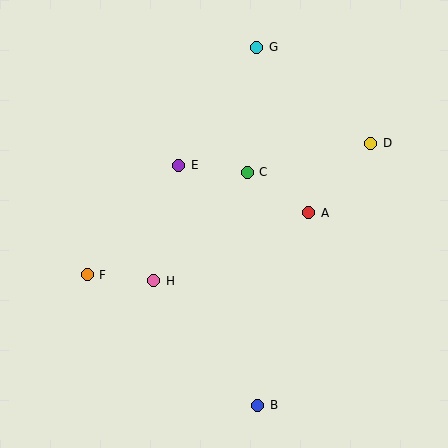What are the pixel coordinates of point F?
Point F is at (87, 275).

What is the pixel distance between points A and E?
The distance between A and E is 139 pixels.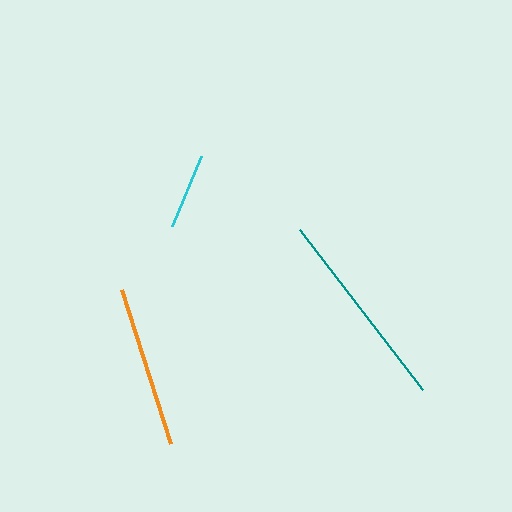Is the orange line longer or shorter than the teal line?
The teal line is longer than the orange line.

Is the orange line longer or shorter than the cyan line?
The orange line is longer than the cyan line.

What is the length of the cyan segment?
The cyan segment is approximately 75 pixels long.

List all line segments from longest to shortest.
From longest to shortest: teal, orange, cyan.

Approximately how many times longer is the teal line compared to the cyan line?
The teal line is approximately 2.7 times the length of the cyan line.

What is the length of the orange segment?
The orange segment is approximately 161 pixels long.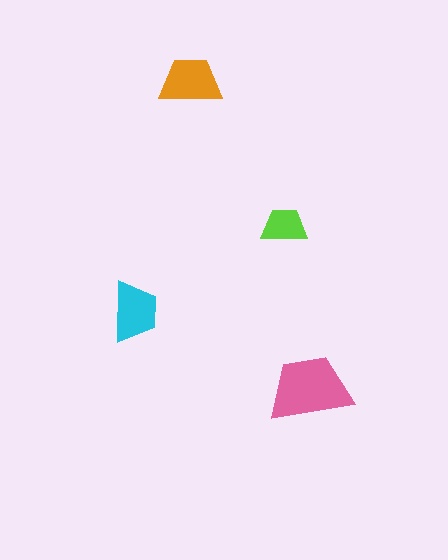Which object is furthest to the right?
The pink trapezoid is rightmost.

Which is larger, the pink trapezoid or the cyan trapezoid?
The pink one.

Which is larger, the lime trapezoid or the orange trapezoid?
The orange one.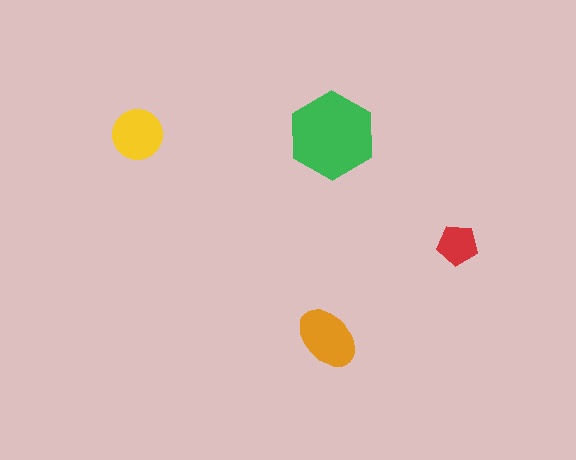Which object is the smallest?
The red pentagon.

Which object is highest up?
The yellow circle is topmost.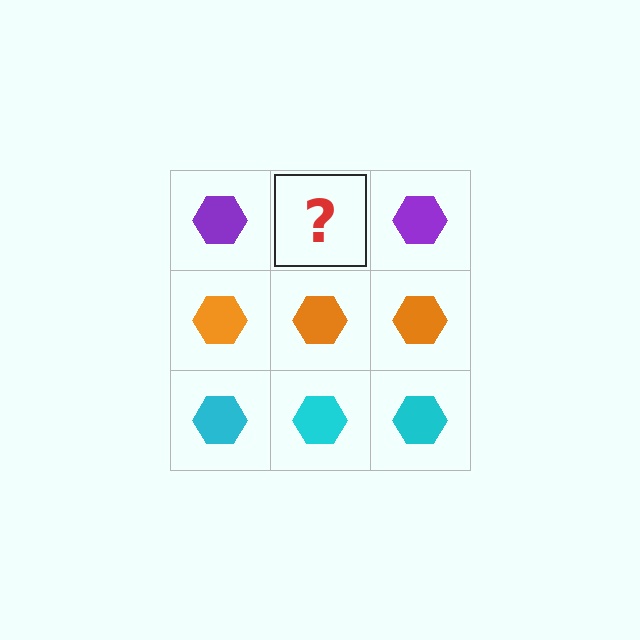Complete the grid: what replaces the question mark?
The question mark should be replaced with a purple hexagon.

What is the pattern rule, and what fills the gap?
The rule is that each row has a consistent color. The gap should be filled with a purple hexagon.